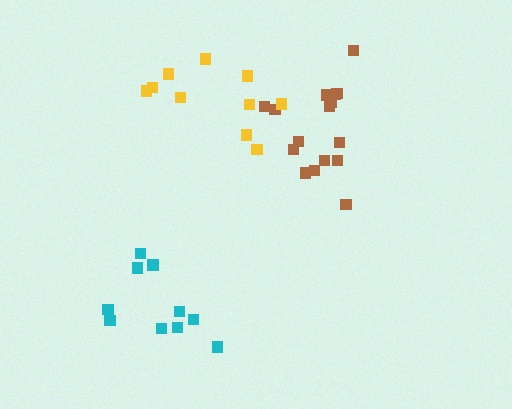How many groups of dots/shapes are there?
There are 3 groups.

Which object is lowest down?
The cyan cluster is bottommost.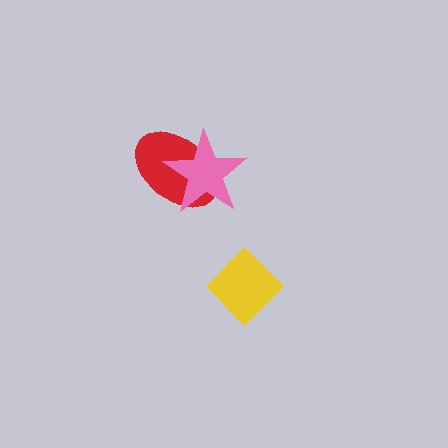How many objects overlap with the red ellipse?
1 object overlaps with the red ellipse.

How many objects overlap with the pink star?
1 object overlaps with the pink star.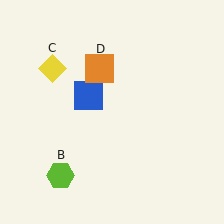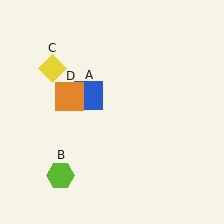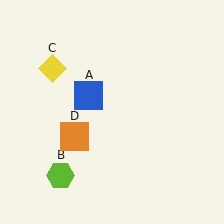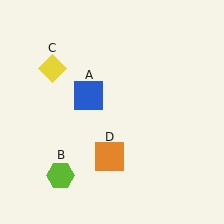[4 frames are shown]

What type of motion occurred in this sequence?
The orange square (object D) rotated counterclockwise around the center of the scene.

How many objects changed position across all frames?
1 object changed position: orange square (object D).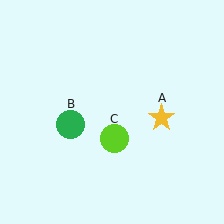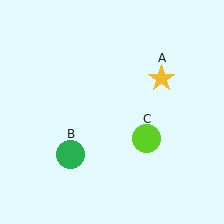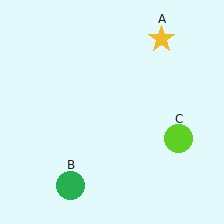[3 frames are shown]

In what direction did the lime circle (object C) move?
The lime circle (object C) moved right.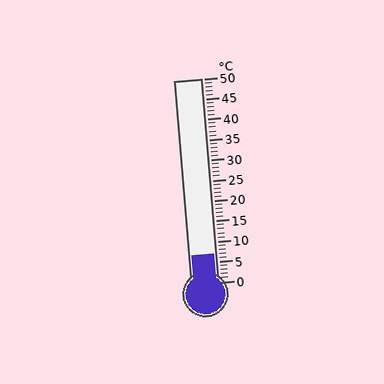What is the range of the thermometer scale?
The thermometer scale ranges from 0°C to 50°C.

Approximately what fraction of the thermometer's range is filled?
The thermometer is filled to approximately 15% of its range.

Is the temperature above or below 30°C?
The temperature is below 30°C.